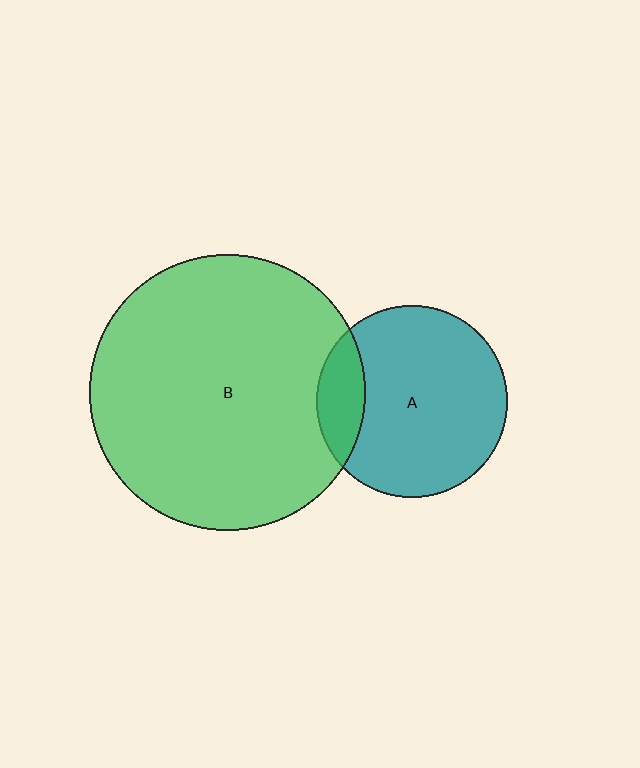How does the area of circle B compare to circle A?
Approximately 2.1 times.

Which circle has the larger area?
Circle B (green).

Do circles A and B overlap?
Yes.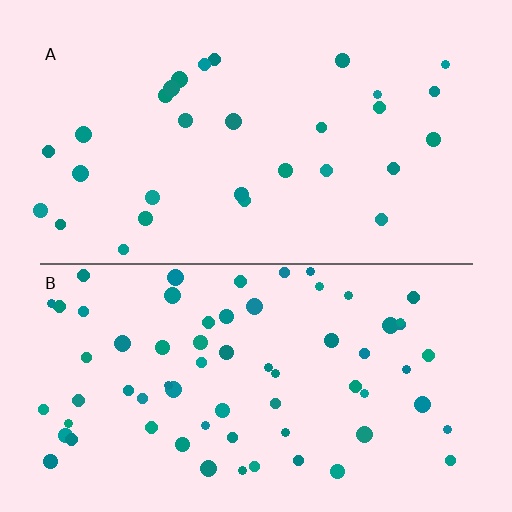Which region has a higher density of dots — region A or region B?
B (the bottom).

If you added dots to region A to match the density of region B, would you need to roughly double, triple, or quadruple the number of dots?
Approximately double.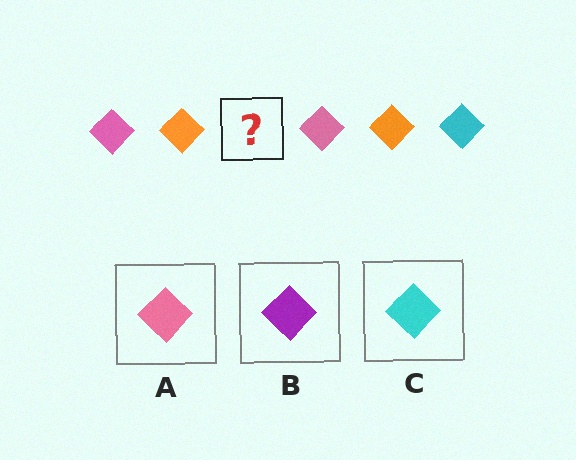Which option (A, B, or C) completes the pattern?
C.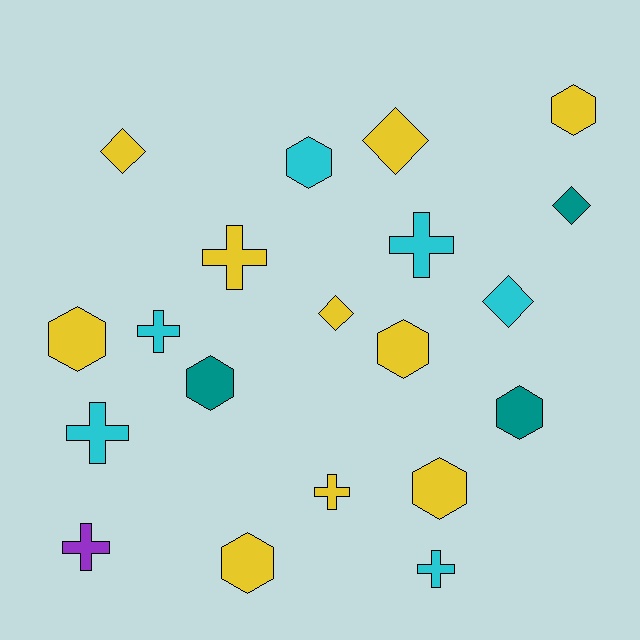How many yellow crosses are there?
There are 2 yellow crosses.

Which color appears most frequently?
Yellow, with 10 objects.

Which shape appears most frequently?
Hexagon, with 8 objects.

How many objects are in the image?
There are 20 objects.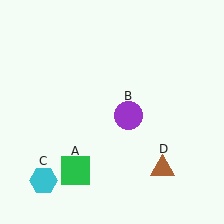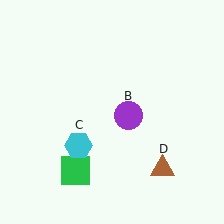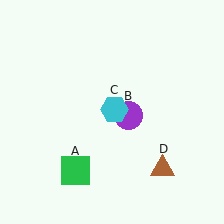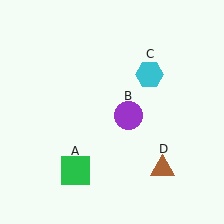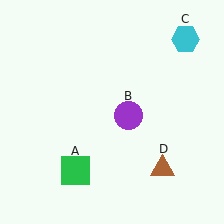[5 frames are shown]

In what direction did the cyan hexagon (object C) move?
The cyan hexagon (object C) moved up and to the right.